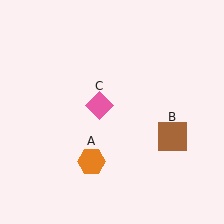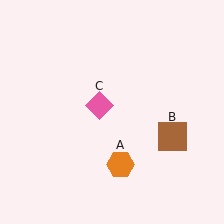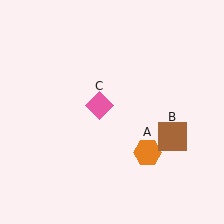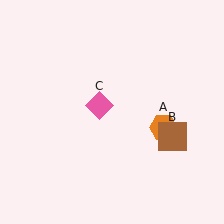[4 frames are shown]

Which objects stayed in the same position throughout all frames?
Brown square (object B) and pink diamond (object C) remained stationary.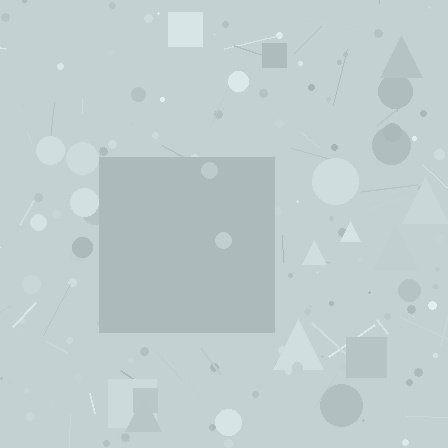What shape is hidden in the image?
A square is hidden in the image.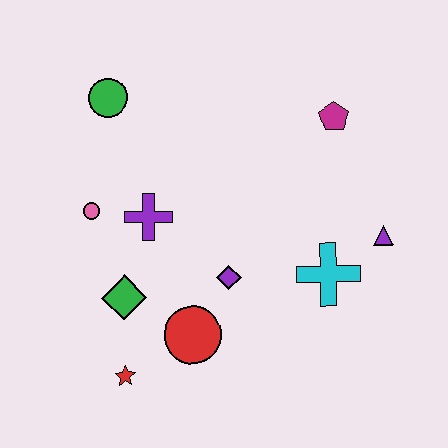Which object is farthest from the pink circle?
The purple triangle is farthest from the pink circle.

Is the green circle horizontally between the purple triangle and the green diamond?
No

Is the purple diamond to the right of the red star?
Yes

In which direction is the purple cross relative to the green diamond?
The purple cross is above the green diamond.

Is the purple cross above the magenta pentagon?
No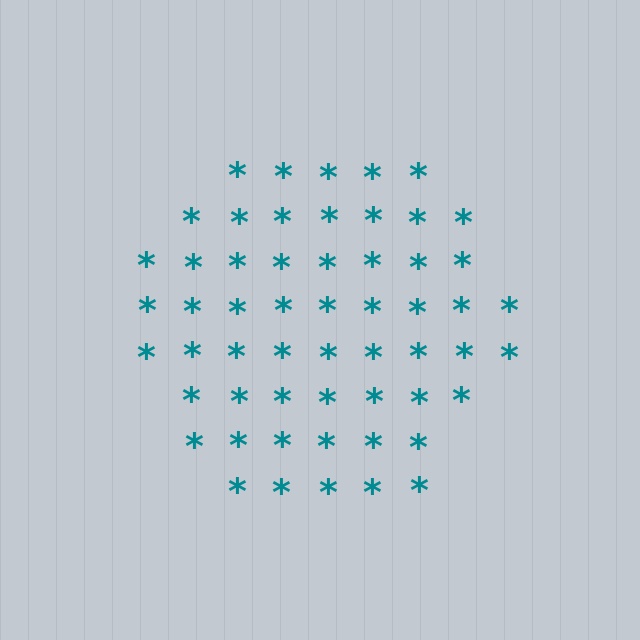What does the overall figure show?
The overall figure shows a hexagon.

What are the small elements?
The small elements are asterisks.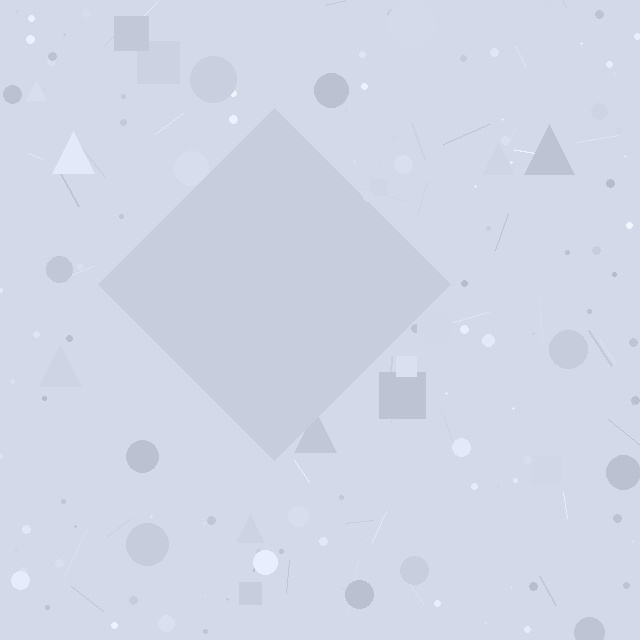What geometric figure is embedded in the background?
A diamond is embedded in the background.